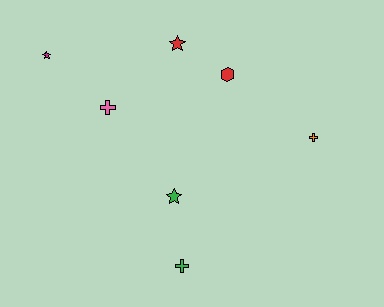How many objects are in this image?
There are 7 objects.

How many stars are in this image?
There are 3 stars.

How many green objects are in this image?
There are 2 green objects.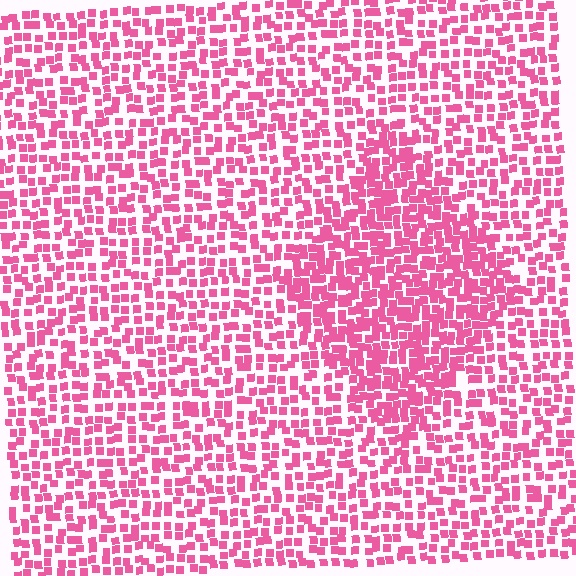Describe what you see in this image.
The image contains small pink elements arranged at two different densities. A diamond-shaped region is visible where the elements are more densely packed than the surrounding area.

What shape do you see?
I see a diamond.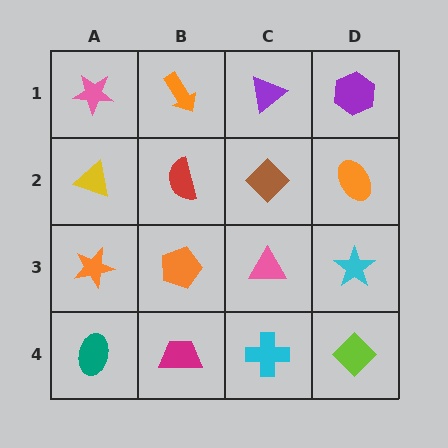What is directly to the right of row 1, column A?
An orange arrow.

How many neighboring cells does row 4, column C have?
3.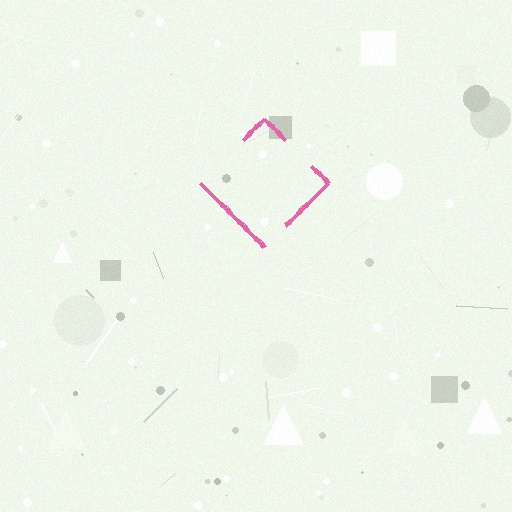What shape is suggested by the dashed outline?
The dashed outline suggests a diamond.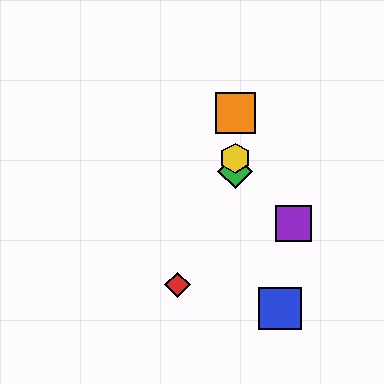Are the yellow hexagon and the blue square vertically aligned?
No, the yellow hexagon is at x≈235 and the blue square is at x≈280.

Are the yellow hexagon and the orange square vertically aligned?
Yes, both are at x≈235.